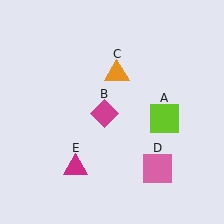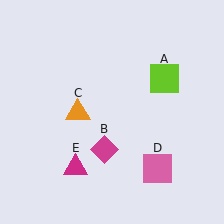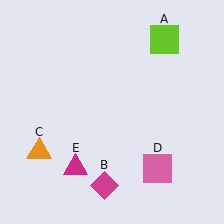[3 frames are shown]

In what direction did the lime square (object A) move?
The lime square (object A) moved up.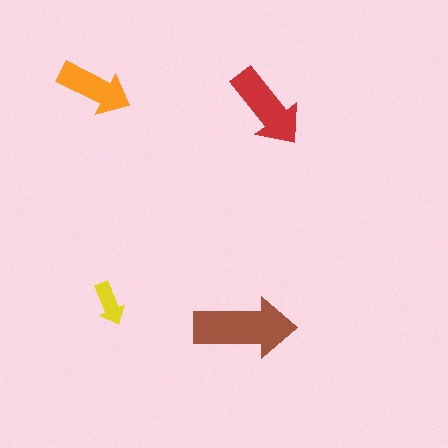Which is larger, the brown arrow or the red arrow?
The brown one.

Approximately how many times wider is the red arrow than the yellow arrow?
About 2 times wider.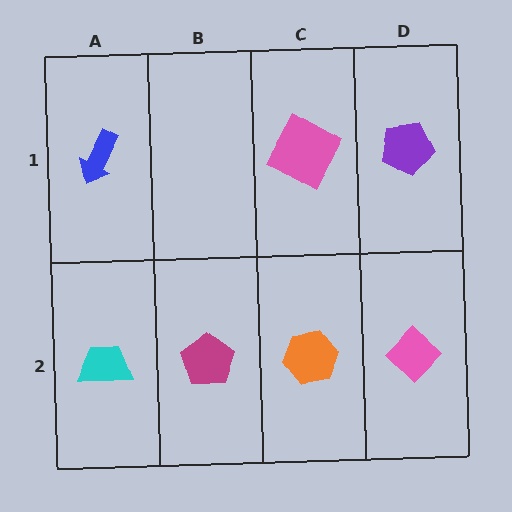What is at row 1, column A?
A blue arrow.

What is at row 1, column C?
A pink square.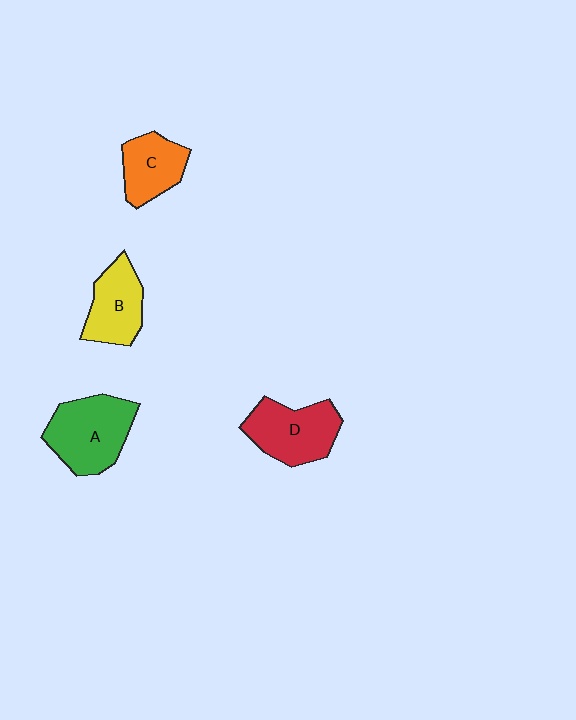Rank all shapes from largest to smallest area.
From largest to smallest: A (green), D (red), B (yellow), C (orange).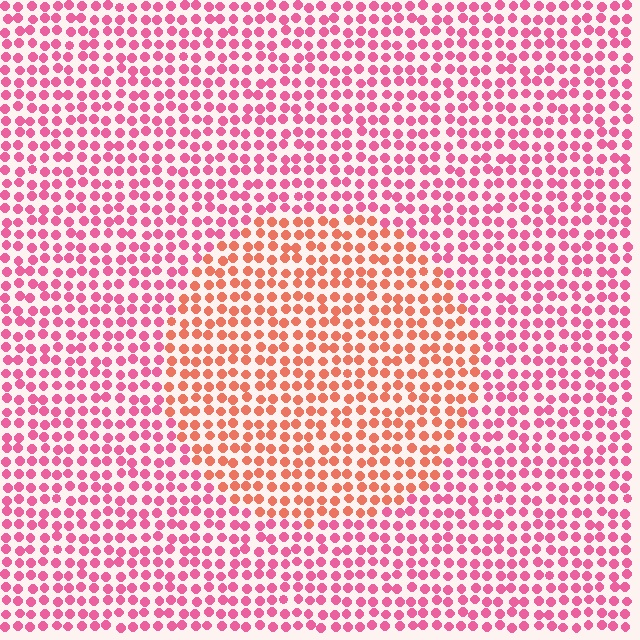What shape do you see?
I see a circle.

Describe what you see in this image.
The image is filled with small pink elements in a uniform arrangement. A circle-shaped region is visible where the elements are tinted to a slightly different hue, forming a subtle color boundary.